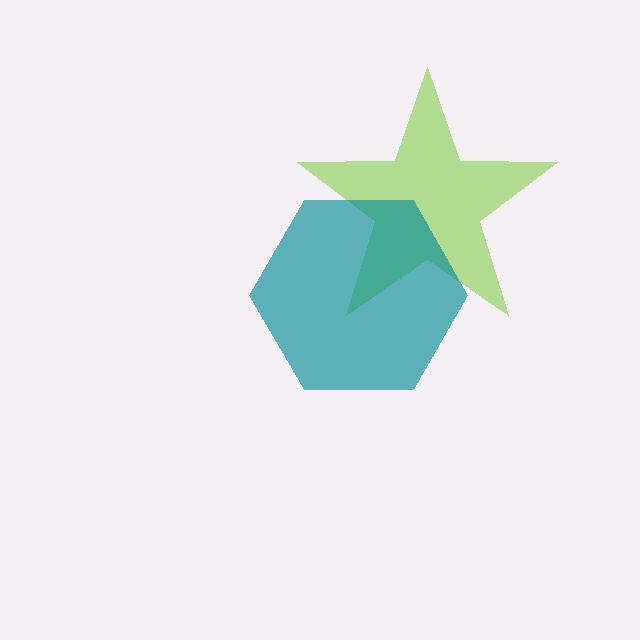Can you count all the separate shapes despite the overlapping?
Yes, there are 2 separate shapes.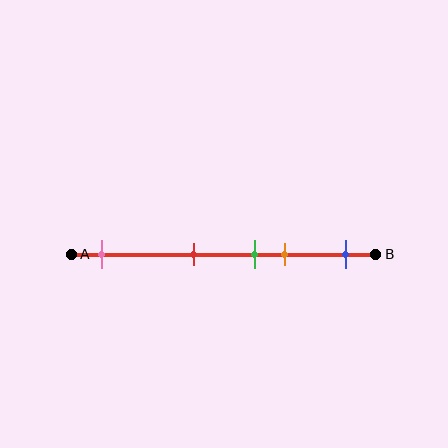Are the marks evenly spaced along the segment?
No, the marks are not evenly spaced.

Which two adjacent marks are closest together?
The green and orange marks are the closest adjacent pair.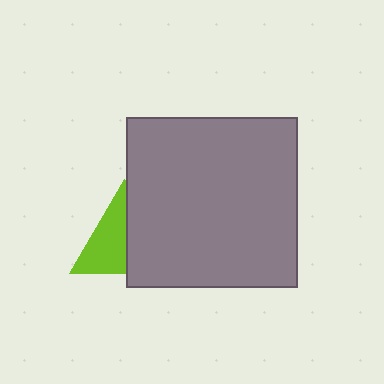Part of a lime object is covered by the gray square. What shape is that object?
It is a triangle.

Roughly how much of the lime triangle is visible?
About half of it is visible (roughly 52%).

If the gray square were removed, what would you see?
You would see the complete lime triangle.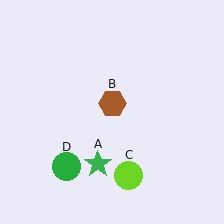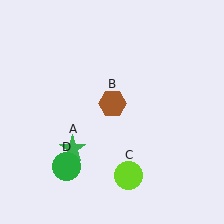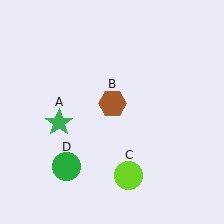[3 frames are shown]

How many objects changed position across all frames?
1 object changed position: green star (object A).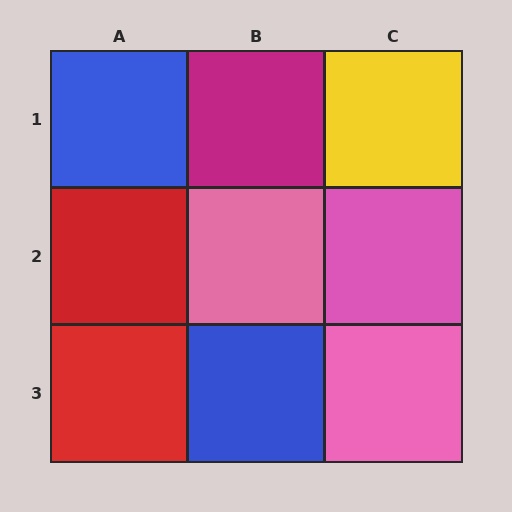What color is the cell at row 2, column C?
Pink.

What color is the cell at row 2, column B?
Pink.